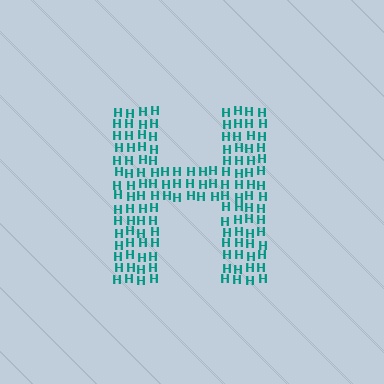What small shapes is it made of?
It is made of small letter H's.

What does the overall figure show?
The overall figure shows the letter H.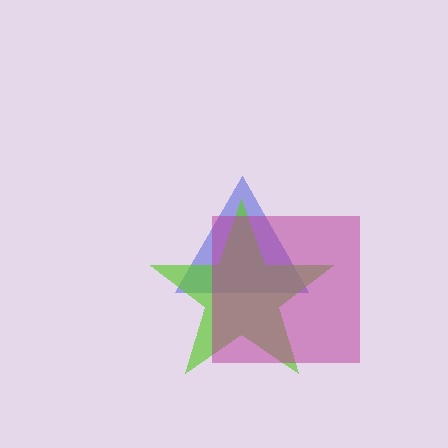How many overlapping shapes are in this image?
There are 3 overlapping shapes in the image.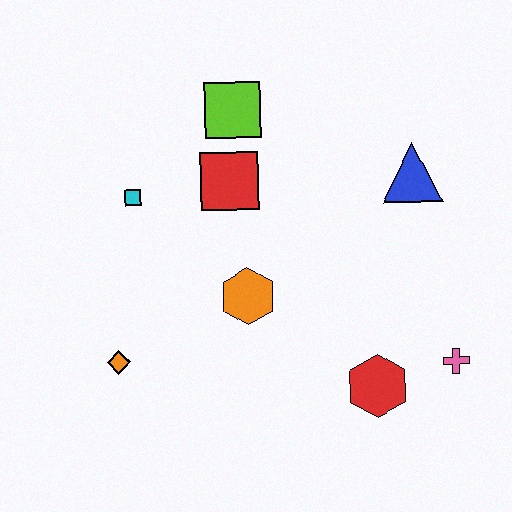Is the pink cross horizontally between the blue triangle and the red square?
No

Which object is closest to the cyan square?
The red square is closest to the cyan square.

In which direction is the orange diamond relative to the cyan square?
The orange diamond is below the cyan square.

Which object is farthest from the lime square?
The pink cross is farthest from the lime square.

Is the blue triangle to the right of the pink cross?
No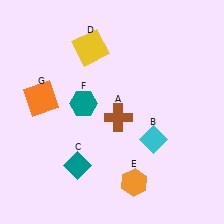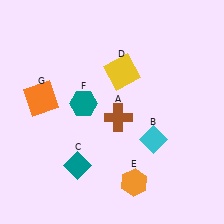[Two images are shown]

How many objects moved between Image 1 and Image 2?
1 object moved between the two images.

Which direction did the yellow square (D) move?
The yellow square (D) moved right.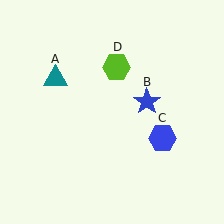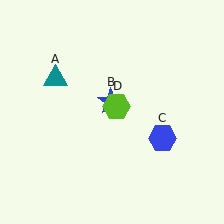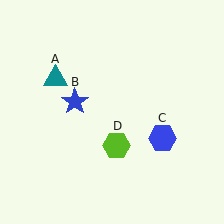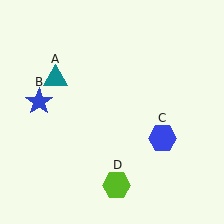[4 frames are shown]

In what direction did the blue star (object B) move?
The blue star (object B) moved left.